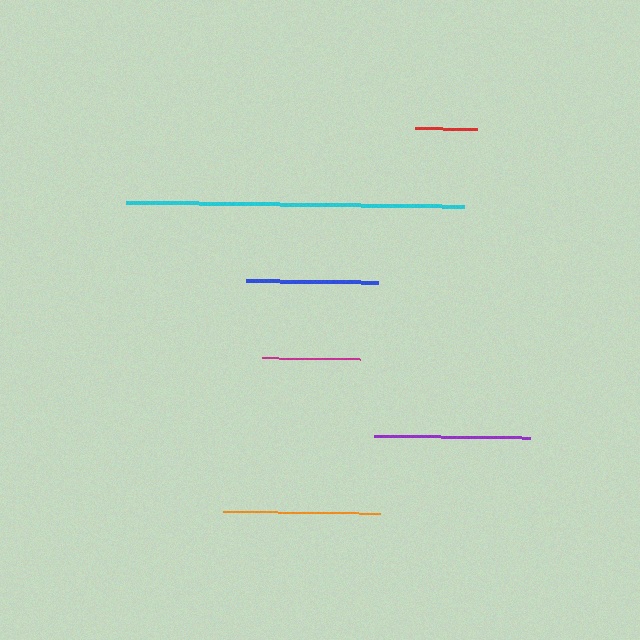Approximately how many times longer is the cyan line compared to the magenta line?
The cyan line is approximately 3.4 times the length of the magenta line.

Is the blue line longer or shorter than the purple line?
The purple line is longer than the blue line.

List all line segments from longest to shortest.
From longest to shortest: cyan, orange, purple, blue, magenta, red.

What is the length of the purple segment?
The purple segment is approximately 156 pixels long.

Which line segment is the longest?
The cyan line is the longest at approximately 338 pixels.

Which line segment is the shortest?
The red line is the shortest at approximately 61 pixels.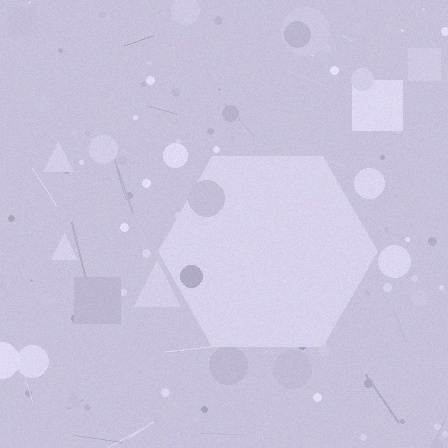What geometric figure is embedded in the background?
A hexagon is embedded in the background.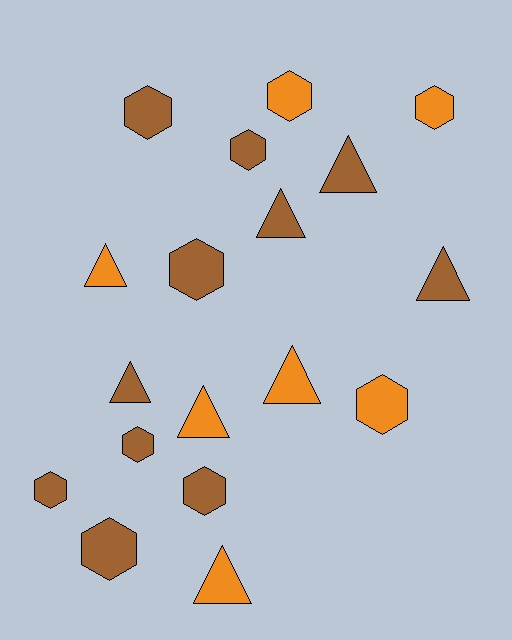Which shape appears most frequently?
Hexagon, with 10 objects.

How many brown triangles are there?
There are 4 brown triangles.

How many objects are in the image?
There are 18 objects.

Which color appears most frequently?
Brown, with 11 objects.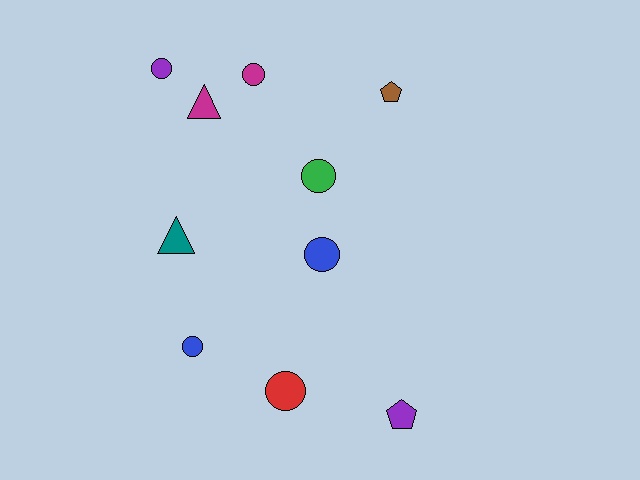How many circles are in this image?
There are 6 circles.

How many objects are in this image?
There are 10 objects.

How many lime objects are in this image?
There are no lime objects.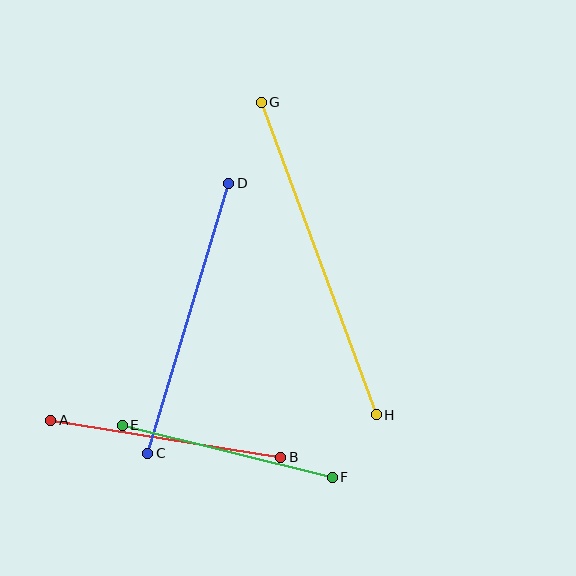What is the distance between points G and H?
The distance is approximately 333 pixels.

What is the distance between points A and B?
The distance is approximately 233 pixels.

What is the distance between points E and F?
The distance is approximately 216 pixels.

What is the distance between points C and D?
The distance is approximately 282 pixels.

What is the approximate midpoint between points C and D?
The midpoint is at approximately (188, 318) pixels.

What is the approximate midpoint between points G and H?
The midpoint is at approximately (319, 259) pixels.